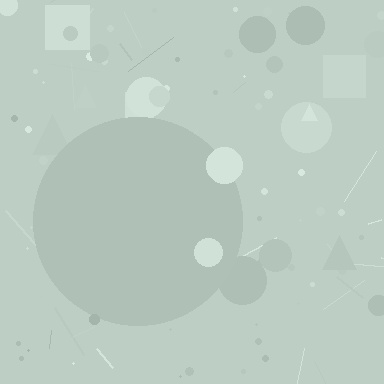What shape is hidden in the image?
A circle is hidden in the image.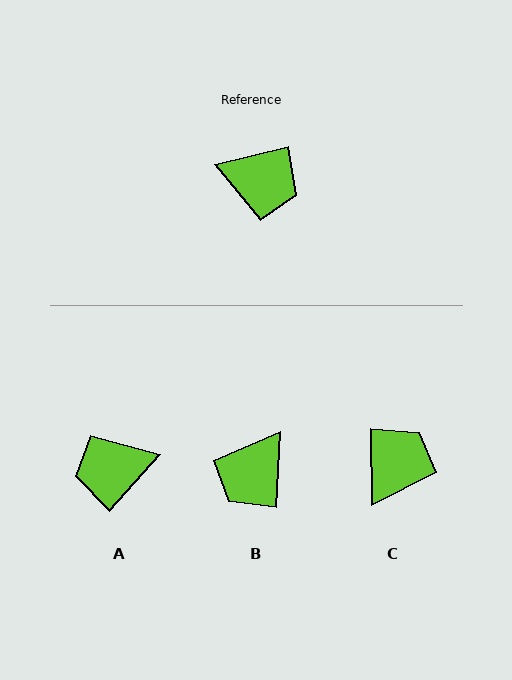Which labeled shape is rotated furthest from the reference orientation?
A, about 145 degrees away.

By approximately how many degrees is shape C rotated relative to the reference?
Approximately 77 degrees counter-clockwise.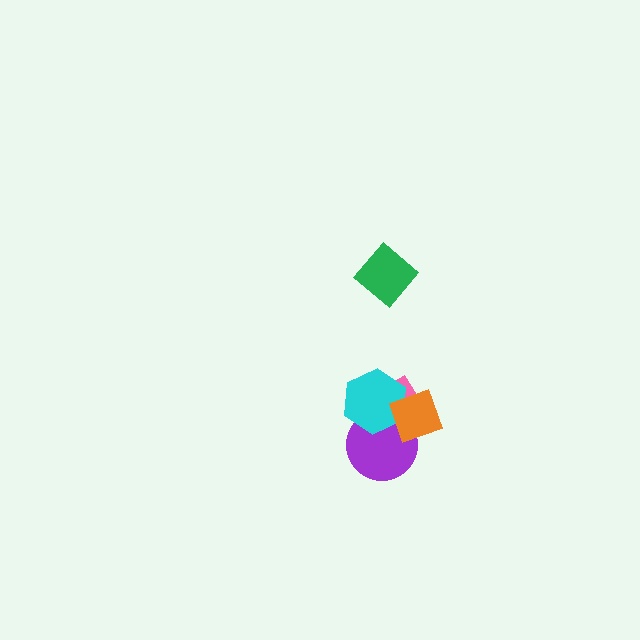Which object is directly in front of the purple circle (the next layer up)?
The cyan hexagon is directly in front of the purple circle.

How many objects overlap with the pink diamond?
3 objects overlap with the pink diamond.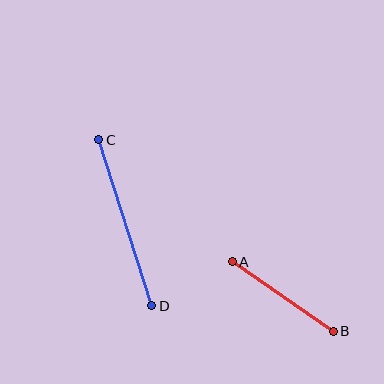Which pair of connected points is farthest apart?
Points C and D are farthest apart.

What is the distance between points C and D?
The distance is approximately 174 pixels.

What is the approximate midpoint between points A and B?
The midpoint is at approximately (283, 296) pixels.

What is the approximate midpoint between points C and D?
The midpoint is at approximately (125, 223) pixels.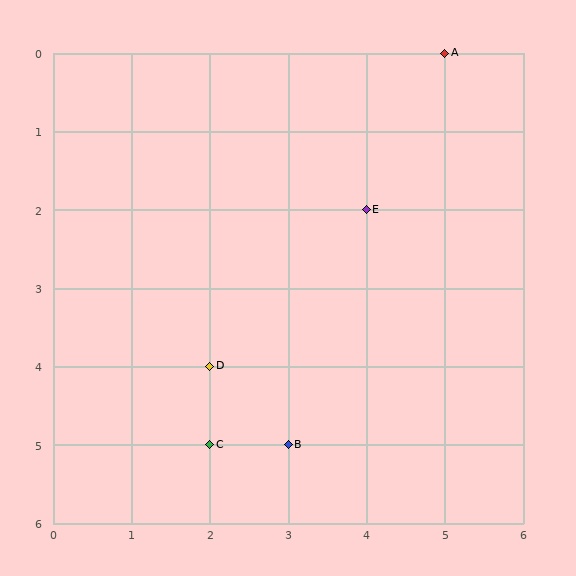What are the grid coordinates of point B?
Point B is at grid coordinates (3, 5).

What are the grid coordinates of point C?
Point C is at grid coordinates (2, 5).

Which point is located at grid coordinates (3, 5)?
Point B is at (3, 5).